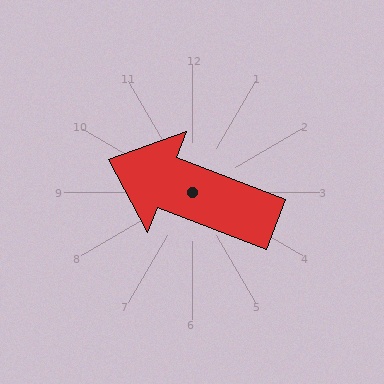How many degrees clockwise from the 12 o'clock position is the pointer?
Approximately 291 degrees.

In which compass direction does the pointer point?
West.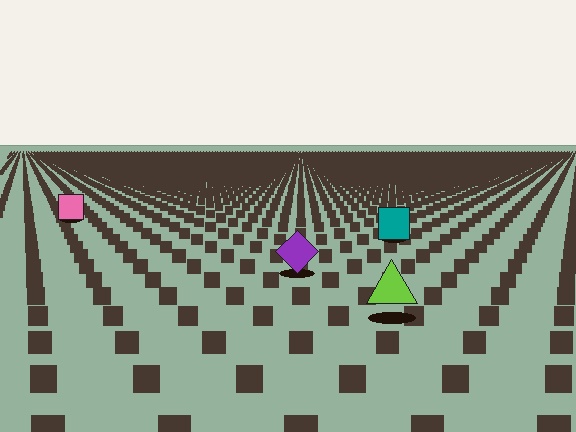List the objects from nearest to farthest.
From nearest to farthest: the lime triangle, the purple diamond, the teal square, the pink square.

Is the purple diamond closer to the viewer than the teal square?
Yes. The purple diamond is closer — you can tell from the texture gradient: the ground texture is coarser near it.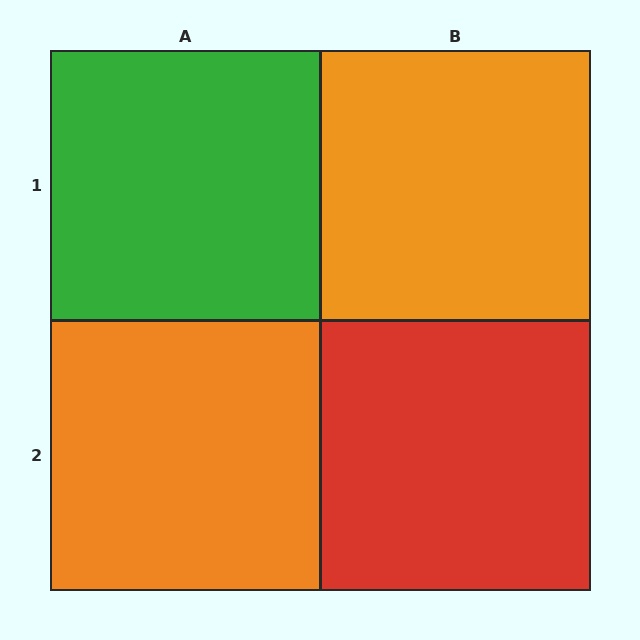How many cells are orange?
2 cells are orange.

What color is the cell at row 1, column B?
Orange.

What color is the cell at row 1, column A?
Green.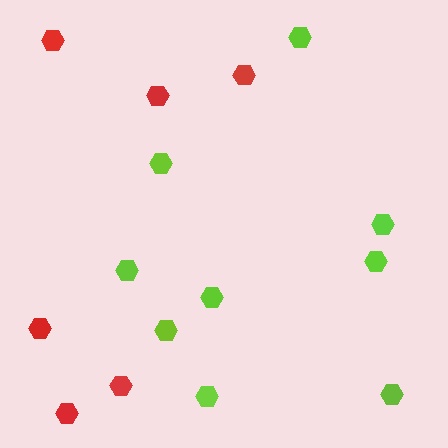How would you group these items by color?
There are 2 groups: one group of lime hexagons (9) and one group of red hexagons (6).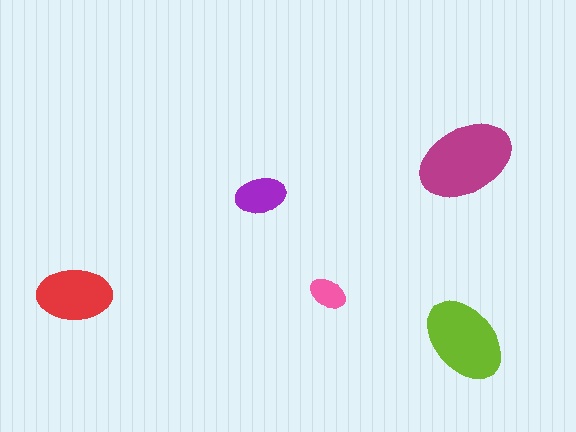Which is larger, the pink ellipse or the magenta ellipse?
The magenta one.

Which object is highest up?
The magenta ellipse is topmost.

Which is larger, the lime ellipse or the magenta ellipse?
The magenta one.